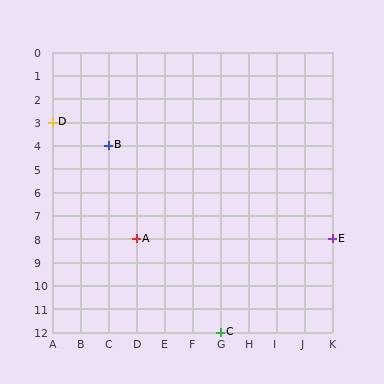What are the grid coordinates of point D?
Point D is at grid coordinates (A, 3).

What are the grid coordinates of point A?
Point A is at grid coordinates (D, 8).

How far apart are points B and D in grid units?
Points B and D are 2 columns and 1 row apart (about 2.2 grid units diagonally).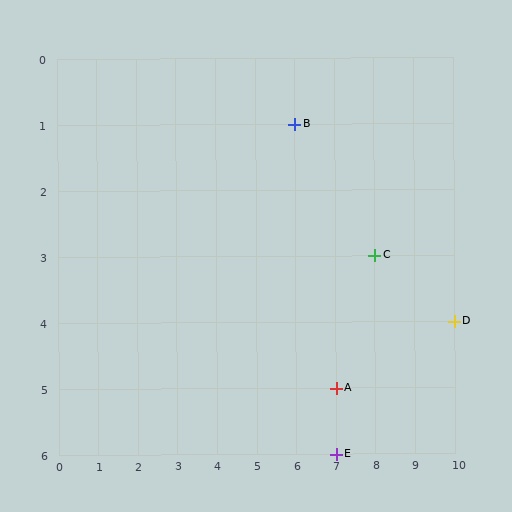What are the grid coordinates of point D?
Point D is at grid coordinates (10, 4).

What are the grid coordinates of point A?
Point A is at grid coordinates (7, 5).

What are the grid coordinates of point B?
Point B is at grid coordinates (6, 1).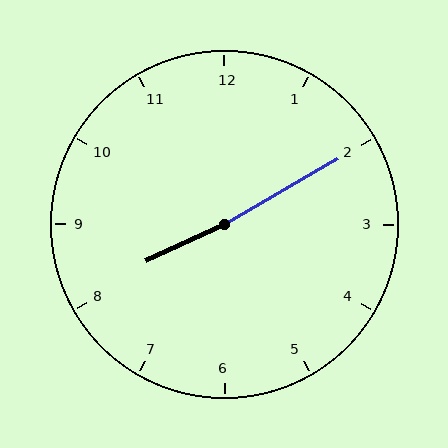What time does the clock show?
8:10.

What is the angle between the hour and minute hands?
Approximately 175 degrees.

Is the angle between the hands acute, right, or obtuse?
It is obtuse.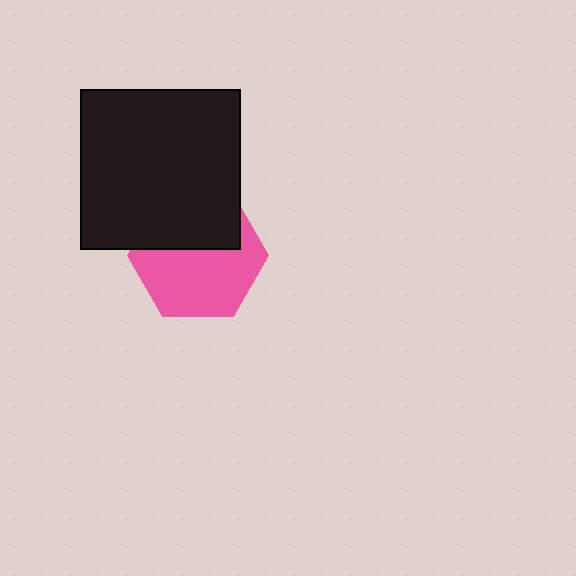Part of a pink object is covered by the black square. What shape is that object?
It is a hexagon.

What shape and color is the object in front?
The object in front is a black square.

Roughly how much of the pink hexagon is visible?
About half of it is visible (roughly 60%).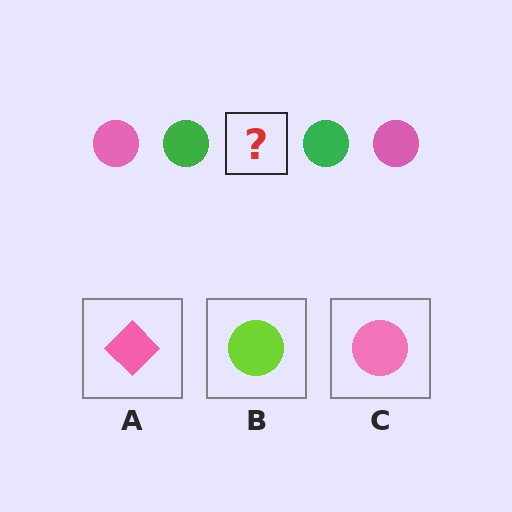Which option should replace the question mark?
Option C.